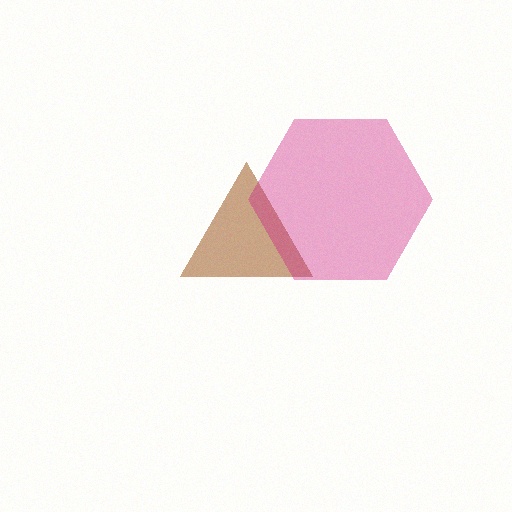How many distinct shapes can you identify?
There are 2 distinct shapes: a brown triangle, a magenta hexagon.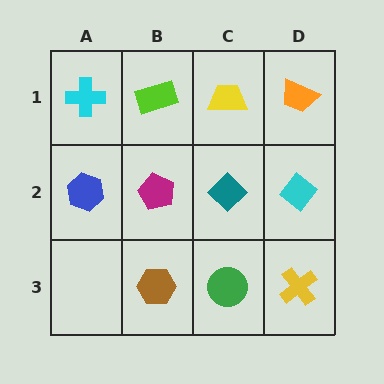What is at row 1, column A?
A cyan cross.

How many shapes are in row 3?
3 shapes.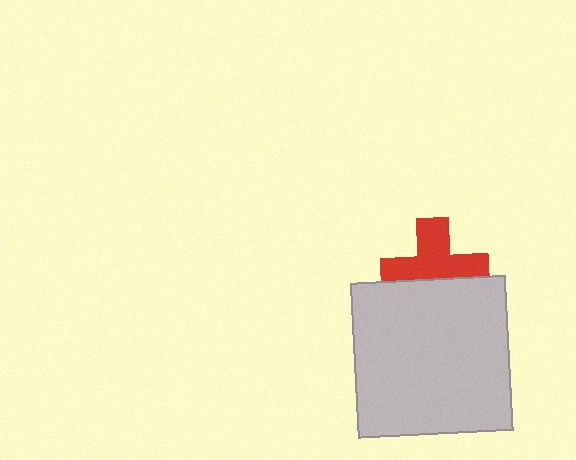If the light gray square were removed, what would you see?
You would see the complete red cross.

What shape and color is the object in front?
The object in front is a light gray square.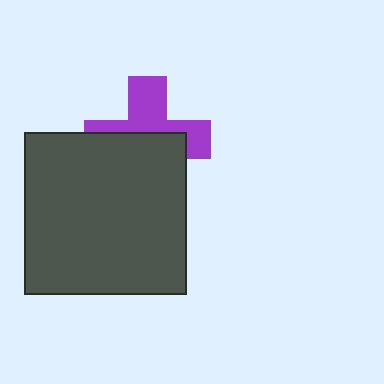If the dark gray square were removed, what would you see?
You would see the complete purple cross.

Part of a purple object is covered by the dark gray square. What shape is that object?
It is a cross.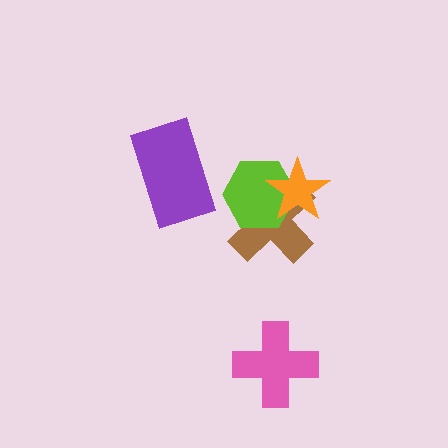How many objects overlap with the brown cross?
2 objects overlap with the brown cross.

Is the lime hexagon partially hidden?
Yes, it is partially covered by another shape.